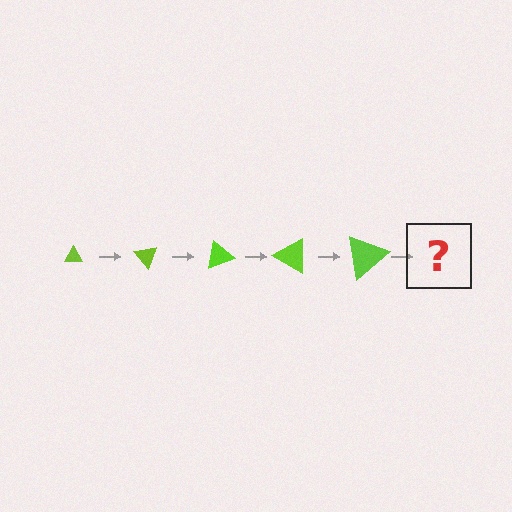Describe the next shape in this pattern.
It should be a triangle, larger than the previous one and rotated 250 degrees from the start.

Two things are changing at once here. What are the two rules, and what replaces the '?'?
The two rules are that the triangle grows larger each step and it rotates 50 degrees each step. The '?' should be a triangle, larger than the previous one and rotated 250 degrees from the start.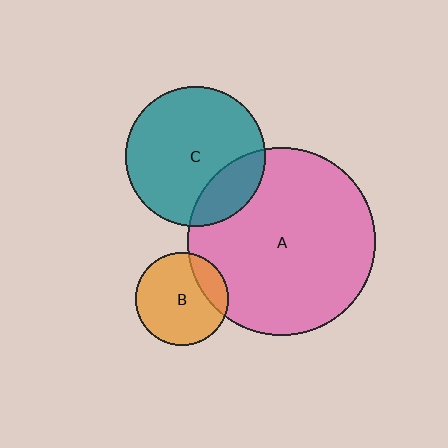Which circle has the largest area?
Circle A (pink).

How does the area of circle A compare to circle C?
Approximately 1.8 times.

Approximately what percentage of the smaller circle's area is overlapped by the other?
Approximately 20%.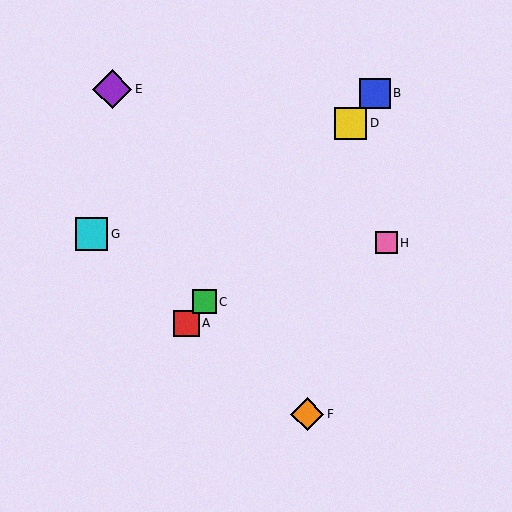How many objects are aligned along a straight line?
4 objects (A, B, C, D) are aligned along a straight line.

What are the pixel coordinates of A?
Object A is at (186, 323).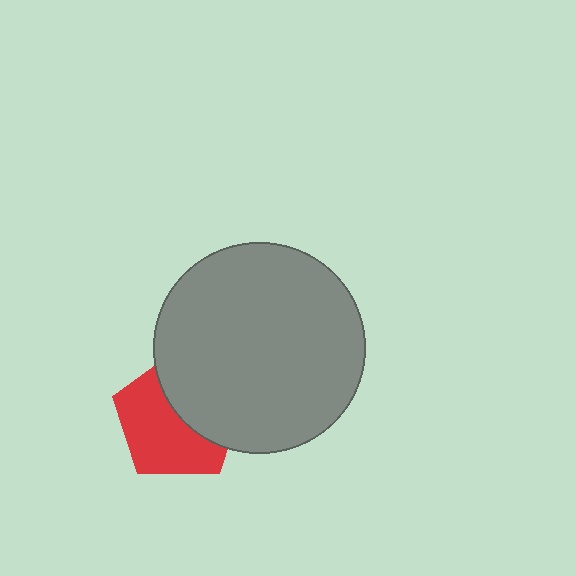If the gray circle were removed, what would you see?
You would see the complete red pentagon.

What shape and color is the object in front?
The object in front is a gray circle.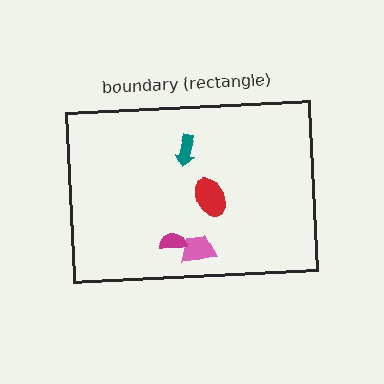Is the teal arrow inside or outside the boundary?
Inside.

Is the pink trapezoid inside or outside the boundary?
Inside.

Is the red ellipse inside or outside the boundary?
Inside.